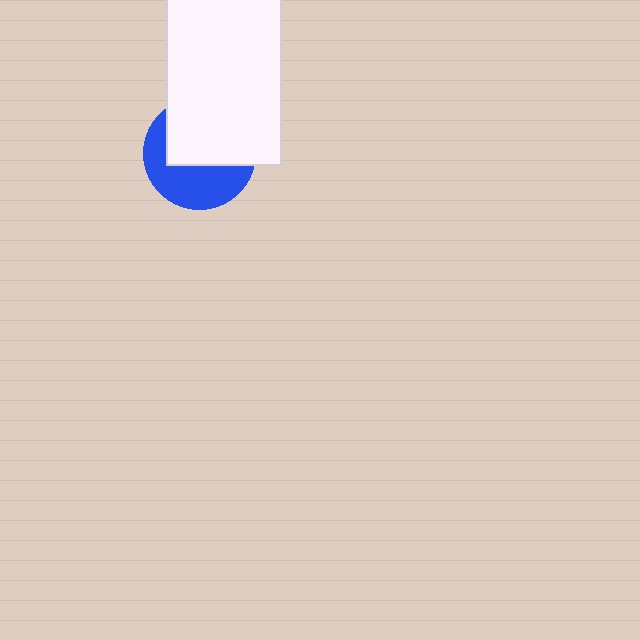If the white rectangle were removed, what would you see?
You would see the complete blue circle.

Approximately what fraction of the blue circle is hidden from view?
Roughly 54% of the blue circle is hidden behind the white rectangle.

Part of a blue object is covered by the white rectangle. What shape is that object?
It is a circle.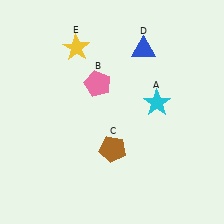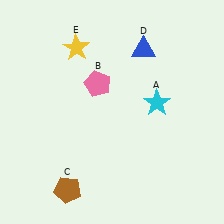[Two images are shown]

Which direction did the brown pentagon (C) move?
The brown pentagon (C) moved left.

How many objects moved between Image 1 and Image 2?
1 object moved between the two images.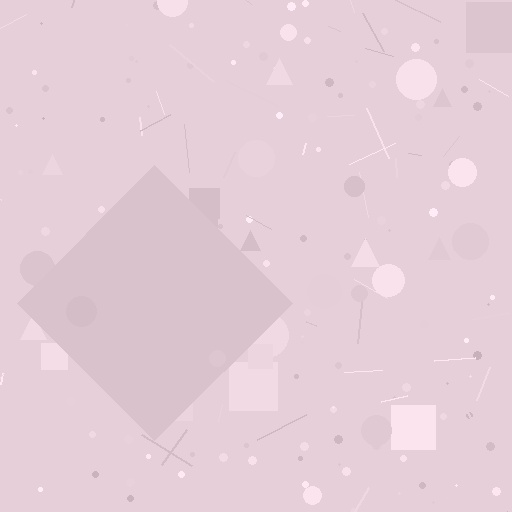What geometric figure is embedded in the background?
A diamond is embedded in the background.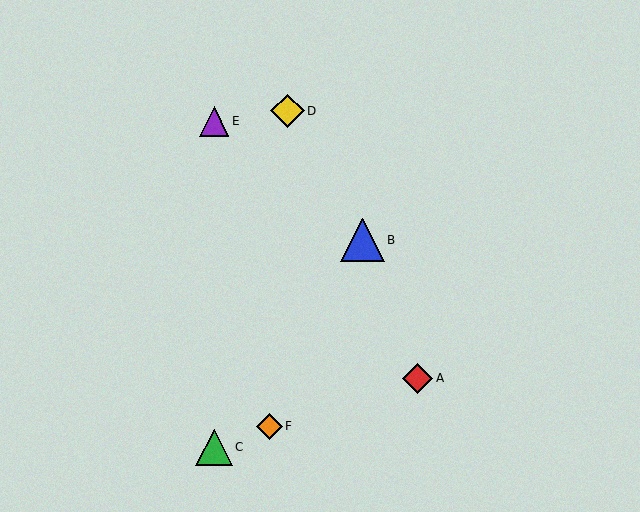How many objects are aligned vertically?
2 objects (C, E) are aligned vertically.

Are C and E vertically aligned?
Yes, both are at x≈214.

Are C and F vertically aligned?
No, C is at x≈214 and F is at x≈270.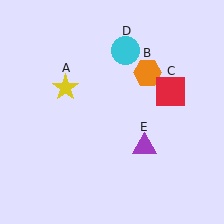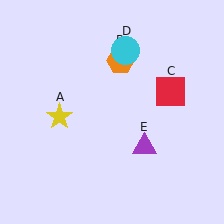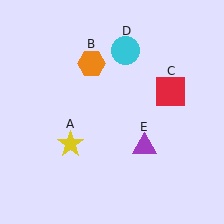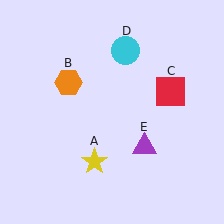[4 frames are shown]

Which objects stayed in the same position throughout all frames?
Red square (object C) and cyan circle (object D) and purple triangle (object E) remained stationary.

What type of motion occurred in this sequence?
The yellow star (object A), orange hexagon (object B) rotated counterclockwise around the center of the scene.